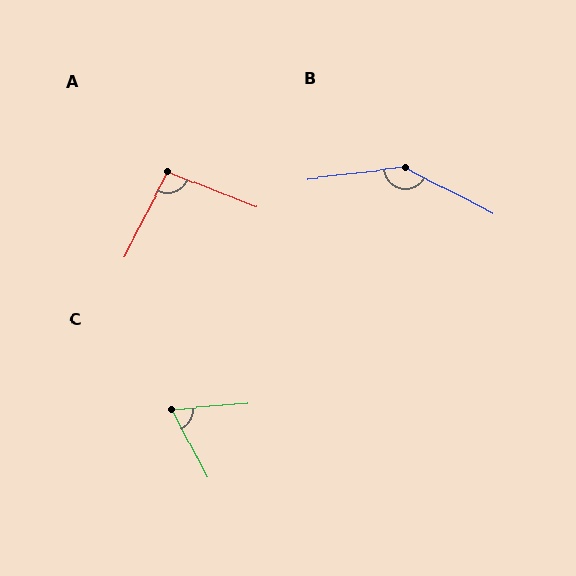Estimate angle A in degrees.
Approximately 96 degrees.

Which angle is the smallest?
C, at approximately 67 degrees.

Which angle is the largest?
B, at approximately 146 degrees.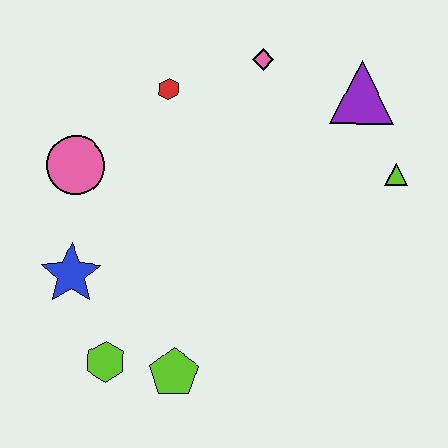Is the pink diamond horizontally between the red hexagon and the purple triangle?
Yes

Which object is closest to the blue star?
The lime hexagon is closest to the blue star.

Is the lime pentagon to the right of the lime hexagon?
Yes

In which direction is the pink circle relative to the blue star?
The pink circle is above the blue star.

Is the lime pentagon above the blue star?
No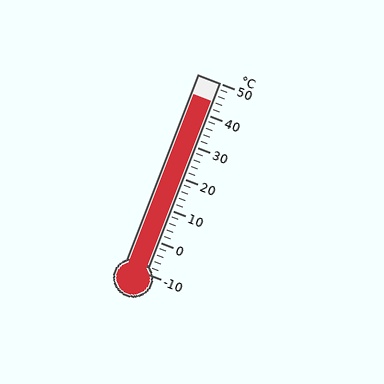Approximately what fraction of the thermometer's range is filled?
The thermometer is filled to approximately 90% of its range.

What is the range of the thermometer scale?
The thermometer scale ranges from -10°C to 50°C.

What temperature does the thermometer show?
The thermometer shows approximately 44°C.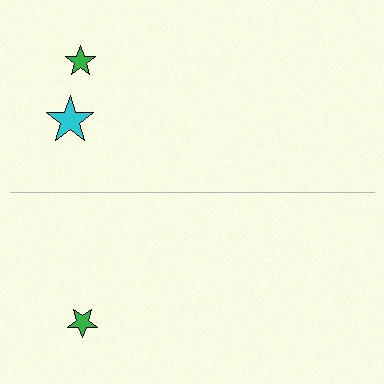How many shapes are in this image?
There are 3 shapes in this image.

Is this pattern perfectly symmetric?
No, the pattern is not perfectly symmetric. A cyan star is missing from the bottom side.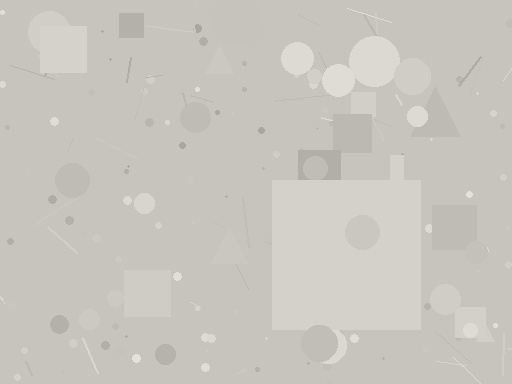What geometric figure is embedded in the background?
A square is embedded in the background.